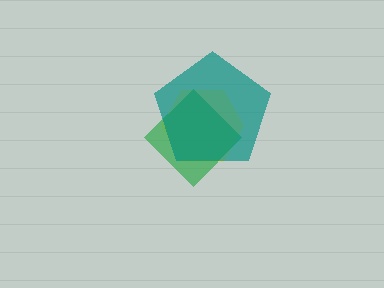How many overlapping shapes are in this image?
There are 3 overlapping shapes in the image.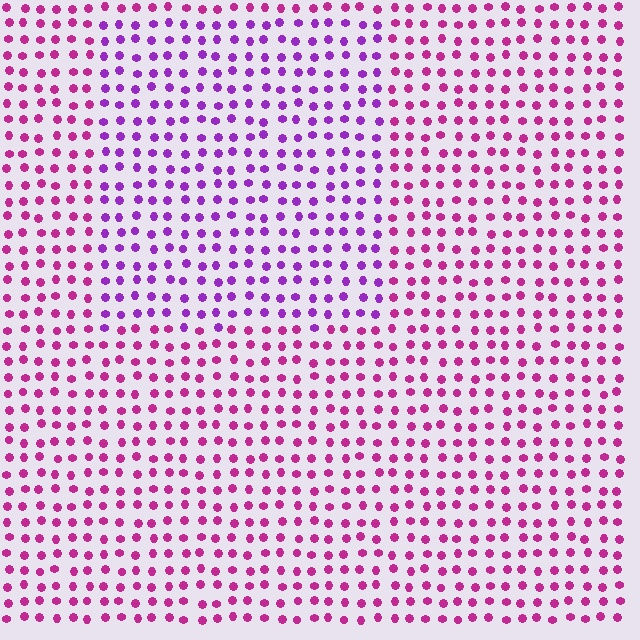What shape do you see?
I see a rectangle.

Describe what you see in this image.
The image is filled with small magenta elements in a uniform arrangement. A rectangle-shaped region is visible where the elements are tinted to a slightly different hue, forming a subtle color boundary.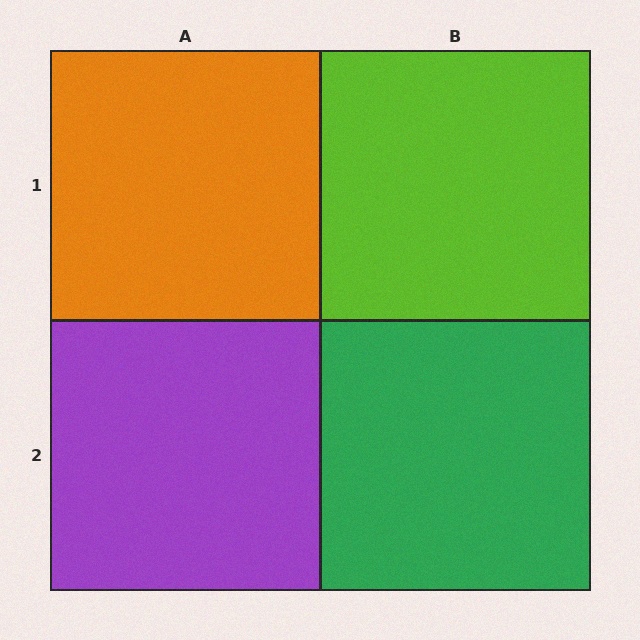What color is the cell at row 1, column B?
Lime.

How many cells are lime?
1 cell is lime.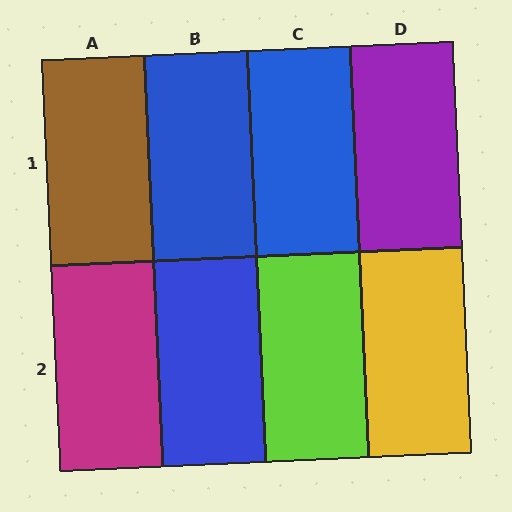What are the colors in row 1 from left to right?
Brown, blue, blue, purple.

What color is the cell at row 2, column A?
Magenta.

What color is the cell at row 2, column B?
Blue.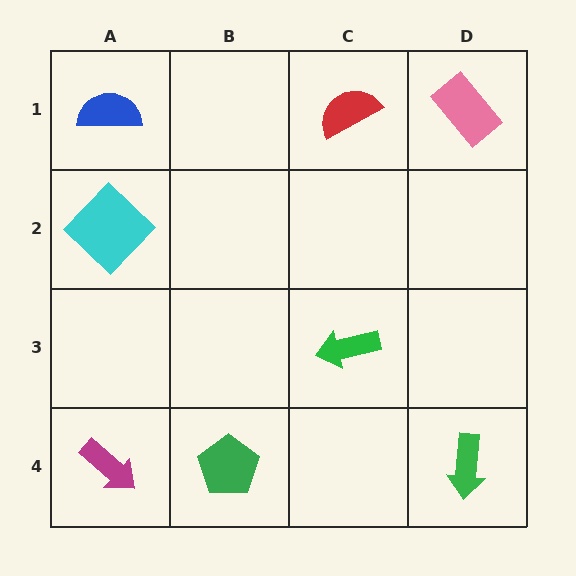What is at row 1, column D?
A pink rectangle.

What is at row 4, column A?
A magenta arrow.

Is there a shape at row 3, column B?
No, that cell is empty.